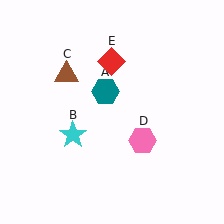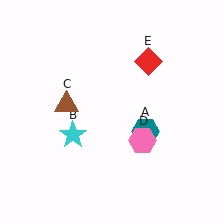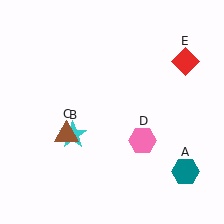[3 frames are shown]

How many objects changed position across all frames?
3 objects changed position: teal hexagon (object A), brown triangle (object C), red diamond (object E).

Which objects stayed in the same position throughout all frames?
Cyan star (object B) and pink hexagon (object D) remained stationary.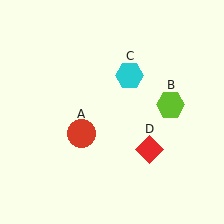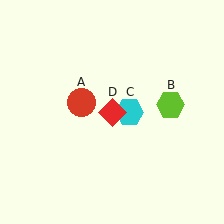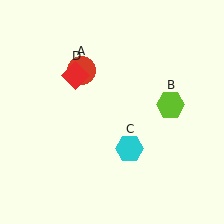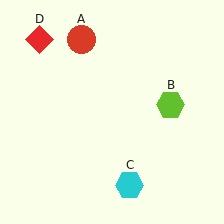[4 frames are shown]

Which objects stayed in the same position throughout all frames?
Lime hexagon (object B) remained stationary.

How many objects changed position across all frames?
3 objects changed position: red circle (object A), cyan hexagon (object C), red diamond (object D).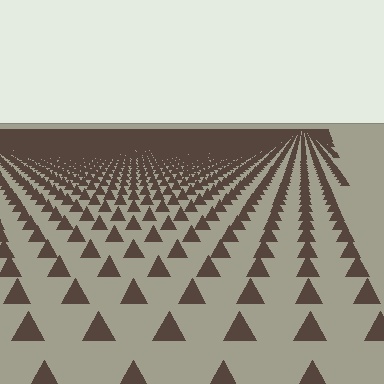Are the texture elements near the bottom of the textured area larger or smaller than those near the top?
Larger. Near the bottom, elements are closer to the viewer and appear at a bigger on-screen size.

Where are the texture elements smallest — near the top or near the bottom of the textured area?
Near the top.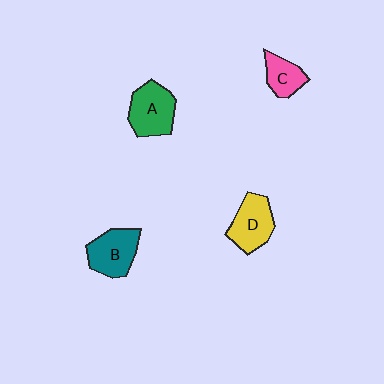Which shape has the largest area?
Shape A (green).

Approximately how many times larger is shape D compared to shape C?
Approximately 1.5 times.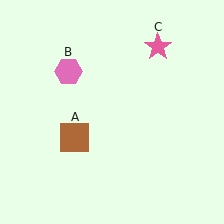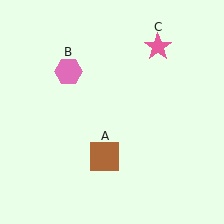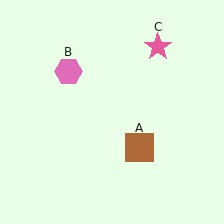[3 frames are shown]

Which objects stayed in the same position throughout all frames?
Pink hexagon (object B) and pink star (object C) remained stationary.